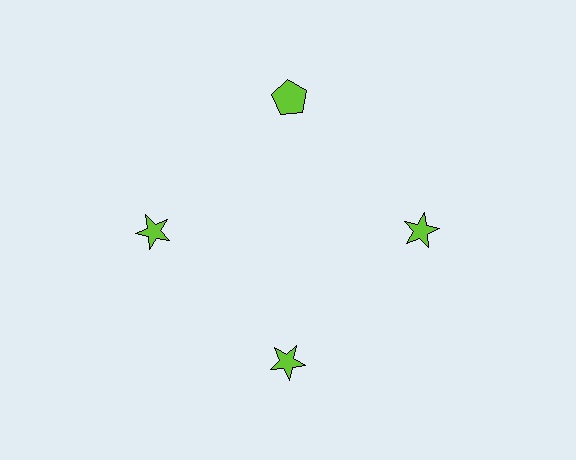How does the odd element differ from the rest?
It has a different shape: pentagon instead of star.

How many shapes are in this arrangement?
There are 4 shapes arranged in a ring pattern.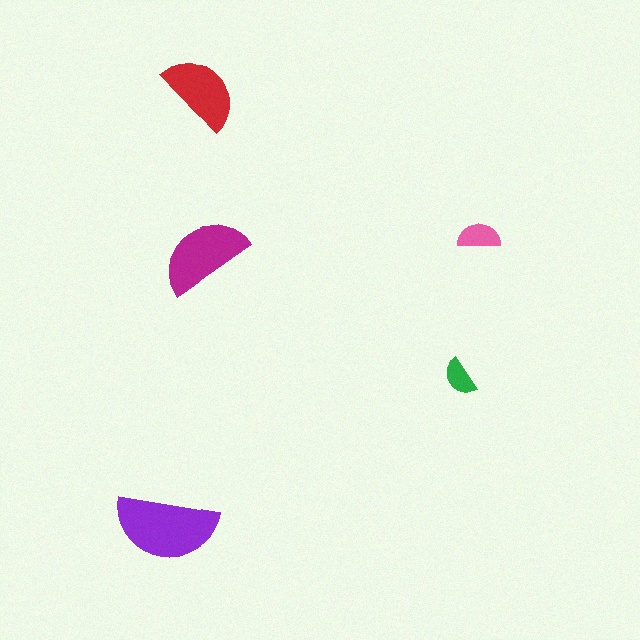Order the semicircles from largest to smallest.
the purple one, the magenta one, the red one, the pink one, the green one.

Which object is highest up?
The red semicircle is topmost.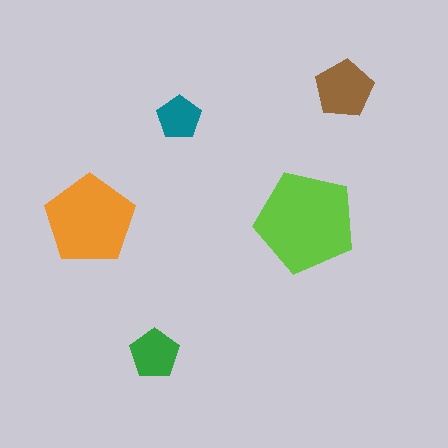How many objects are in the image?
There are 5 objects in the image.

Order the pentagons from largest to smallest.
the lime one, the orange one, the brown one, the green one, the teal one.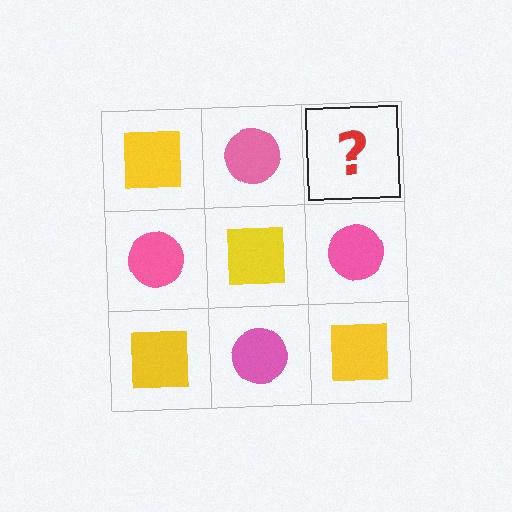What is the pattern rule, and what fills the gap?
The rule is that it alternates yellow square and pink circle in a checkerboard pattern. The gap should be filled with a yellow square.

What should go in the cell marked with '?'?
The missing cell should contain a yellow square.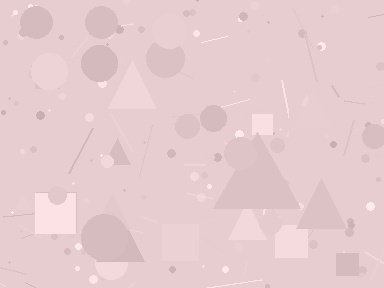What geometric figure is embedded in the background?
A triangle is embedded in the background.